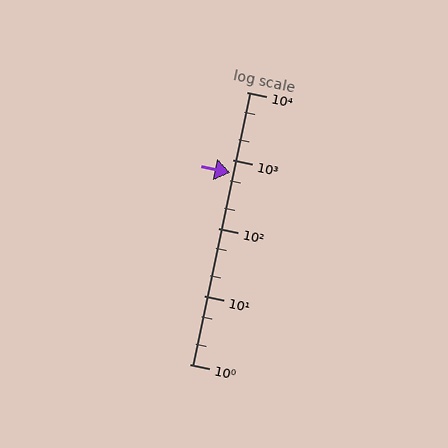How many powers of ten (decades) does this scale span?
The scale spans 4 decades, from 1 to 10000.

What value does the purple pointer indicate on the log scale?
The pointer indicates approximately 640.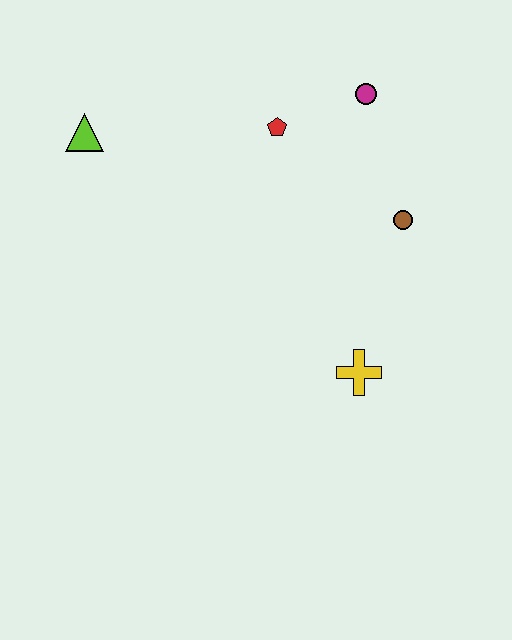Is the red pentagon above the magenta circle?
No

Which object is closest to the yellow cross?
The brown circle is closest to the yellow cross.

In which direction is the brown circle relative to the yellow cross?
The brown circle is above the yellow cross.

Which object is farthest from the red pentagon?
The yellow cross is farthest from the red pentagon.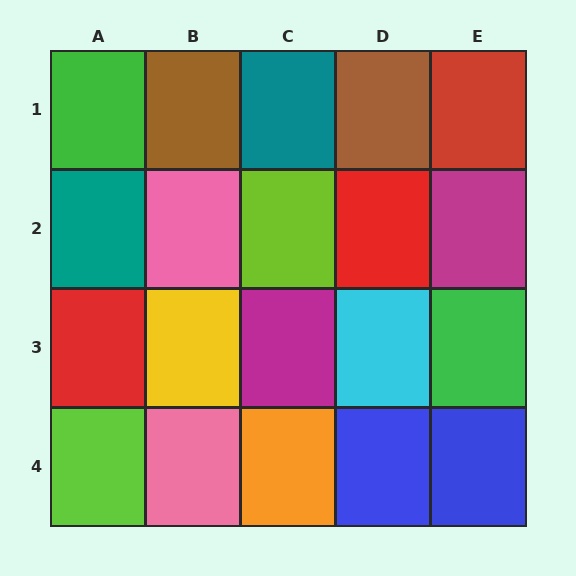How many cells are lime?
2 cells are lime.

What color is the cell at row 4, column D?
Blue.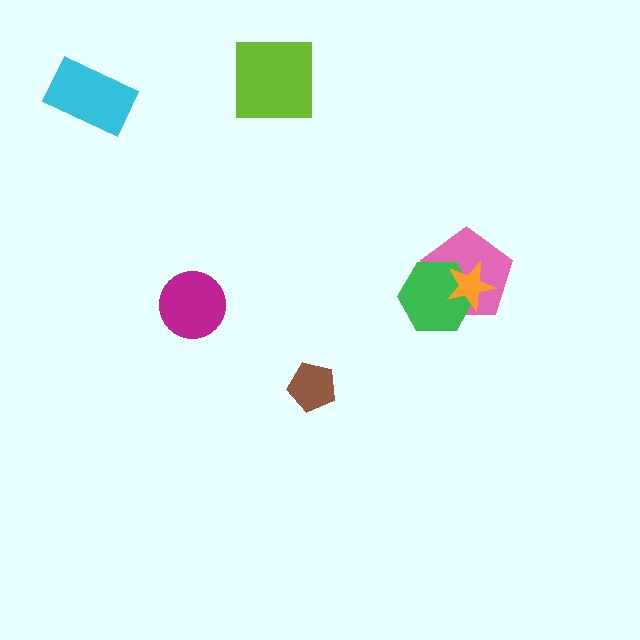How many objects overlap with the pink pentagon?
2 objects overlap with the pink pentagon.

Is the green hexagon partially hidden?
Yes, it is partially covered by another shape.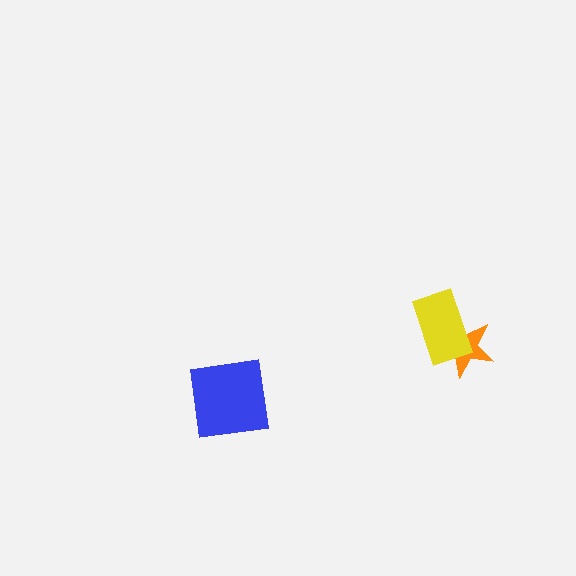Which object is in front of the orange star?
The yellow rectangle is in front of the orange star.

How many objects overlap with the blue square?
0 objects overlap with the blue square.